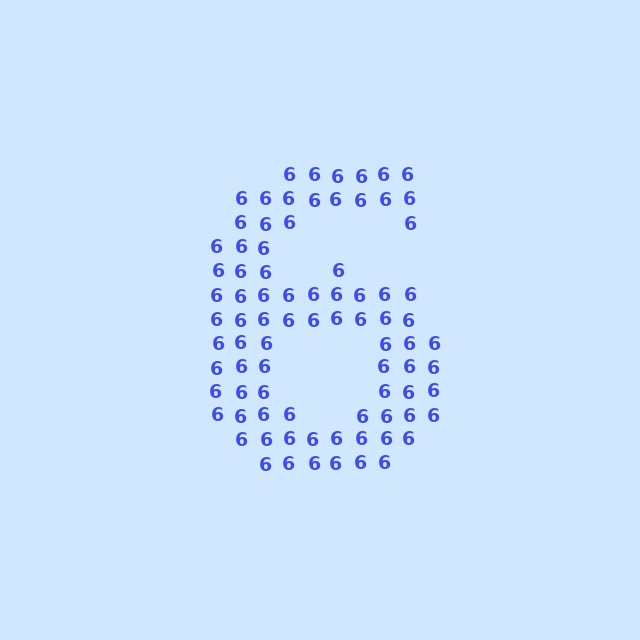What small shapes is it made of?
It is made of small digit 6's.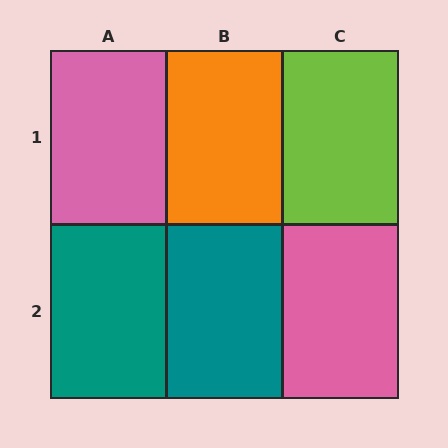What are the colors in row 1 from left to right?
Pink, orange, lime.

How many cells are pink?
2 cells are pink.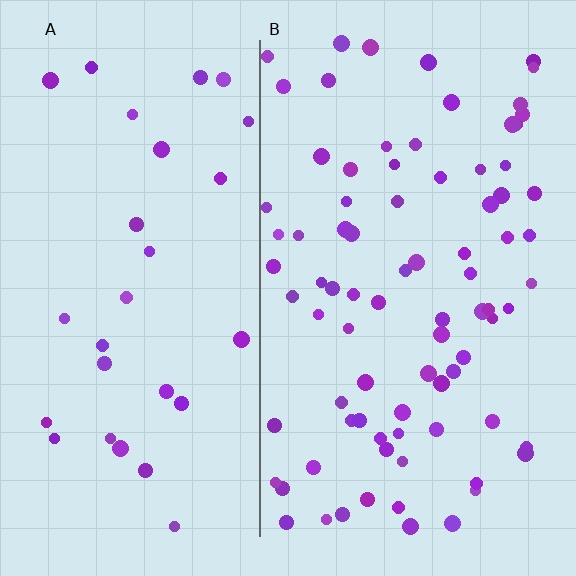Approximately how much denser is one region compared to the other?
Approximately 2.8× — region B over region A.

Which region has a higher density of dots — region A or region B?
B (the right).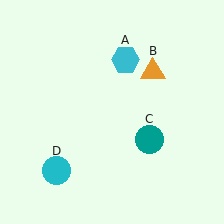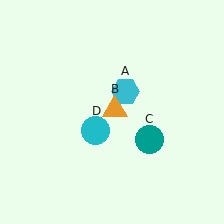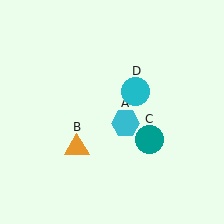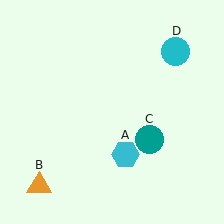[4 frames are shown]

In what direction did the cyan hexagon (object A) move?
The cyan hexagon (object A) moved down.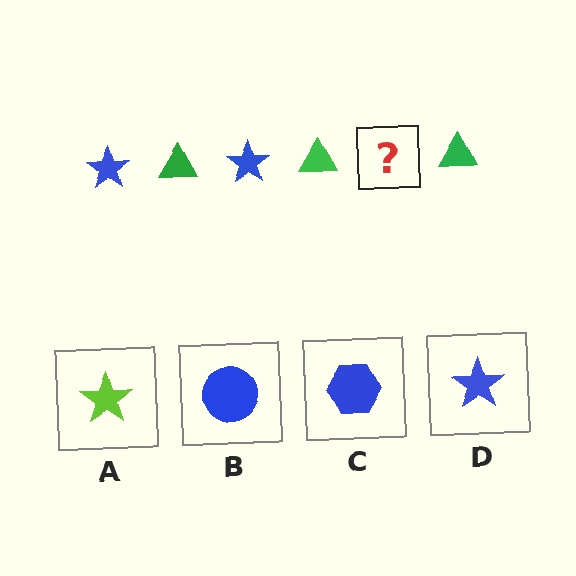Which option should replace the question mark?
Option D.